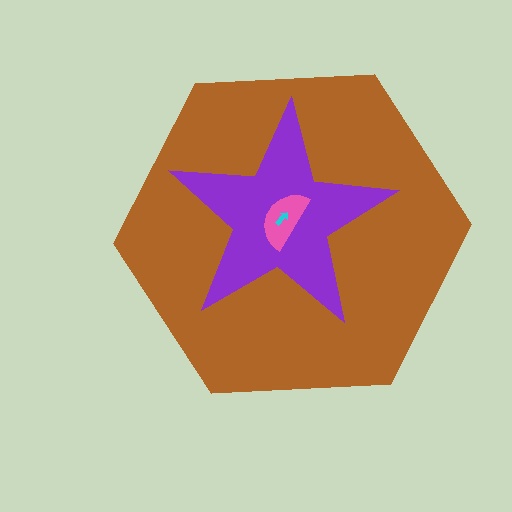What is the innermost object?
The cyan arrow.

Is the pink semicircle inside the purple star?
Yes.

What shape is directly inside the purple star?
The pink semicircle.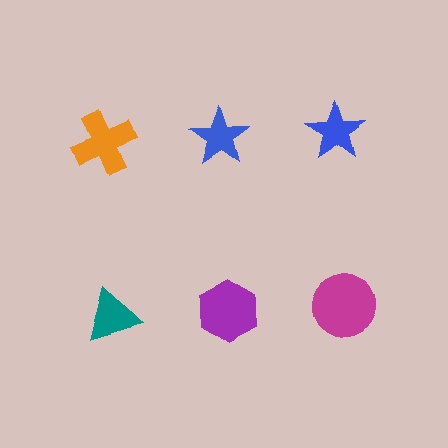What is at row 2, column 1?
A teal triangle.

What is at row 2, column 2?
A purple hexagon.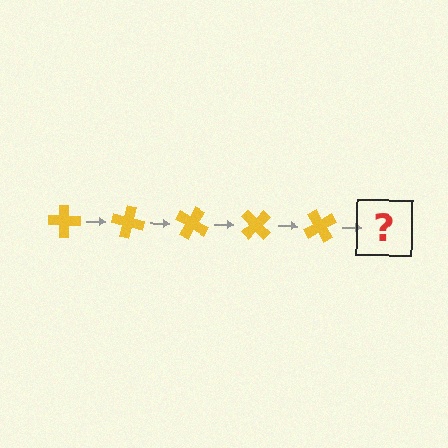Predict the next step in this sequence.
The next step is a yellow cross rotated 75 degrees.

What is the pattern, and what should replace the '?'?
The pattern is that the cross rotates 15 degrees each step. The '?' should be a yellow cross rotated 75 degrees.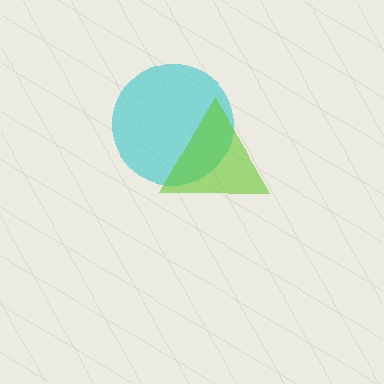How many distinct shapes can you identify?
There are 2 distinct shapes: a cyan circle, a lime triangle.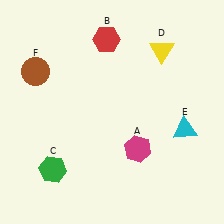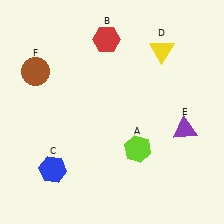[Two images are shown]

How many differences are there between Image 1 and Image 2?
There are 3 differences between the two images.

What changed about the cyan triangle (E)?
In Image 1, E is cyan. In Image 2, it changed to purple.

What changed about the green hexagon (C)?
In Image 1, C is green. In Image 2, it changed to blue.